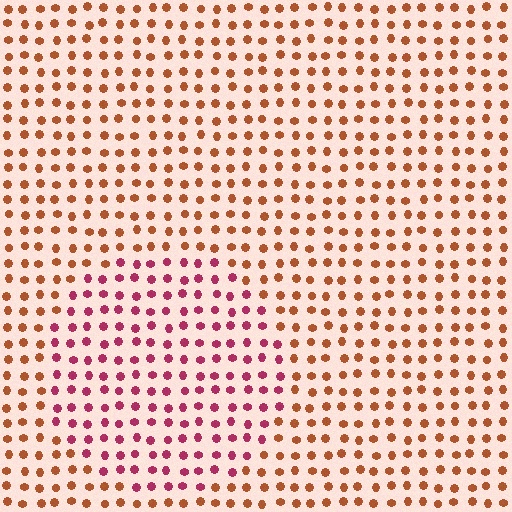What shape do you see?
I see a circle.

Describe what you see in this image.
The image is filled with small brown elements in a uniform arrangement. A circle-shaped region is visible where the elements are tinted to a slightly different hue, forming a subtle color boundary.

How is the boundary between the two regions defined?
The boundary is defined purely by a slight shift in hue (about 43 degrees). Spacing, size, and orientation are identical on both sides.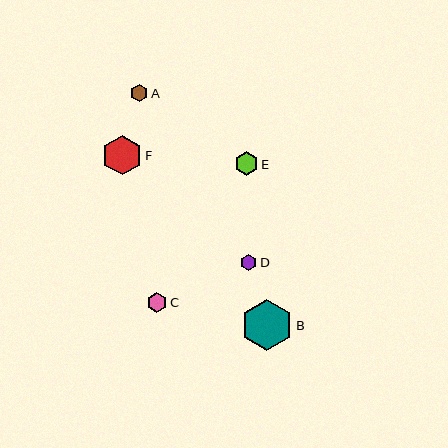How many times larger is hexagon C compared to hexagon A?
Hexagon C is approximately 1.2 times the size of hexagon A.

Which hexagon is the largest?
Hexagon B is the largest with a size of approximately 51 pixels.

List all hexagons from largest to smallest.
From largest to smallest: B, F, E, C, A, D.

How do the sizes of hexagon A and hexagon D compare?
Hexagon A and hexagon D are approximately the same size.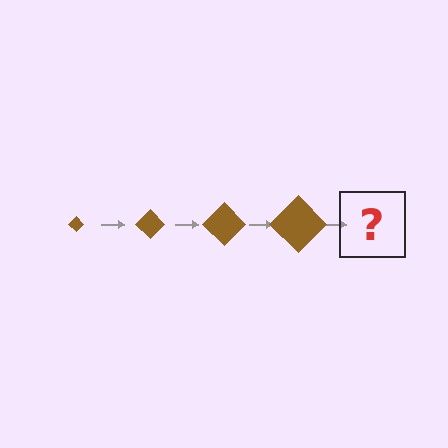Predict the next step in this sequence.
The next step is a brown diamond, larger than the previous one.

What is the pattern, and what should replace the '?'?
The pattern is that the diamond gets progressively larger each step. The '?' should be a brown diamond, larger than the previous one.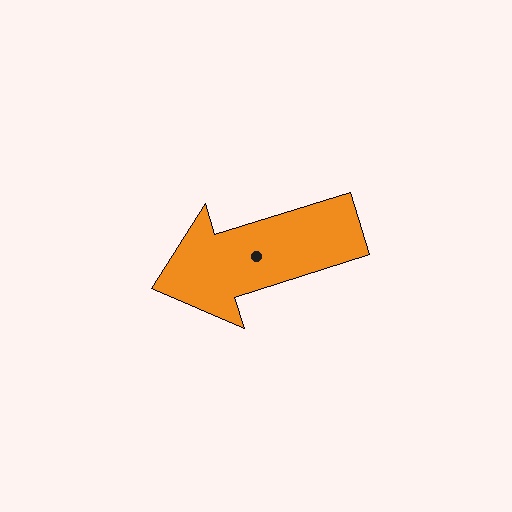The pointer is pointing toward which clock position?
Roughly 8 o'clock.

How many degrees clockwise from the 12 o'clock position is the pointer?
Approximately 253 degrees.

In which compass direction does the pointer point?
West.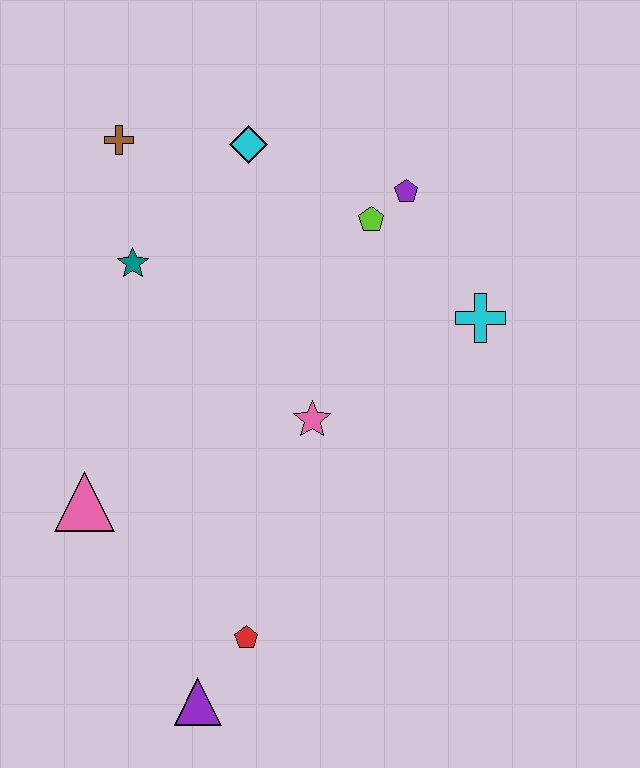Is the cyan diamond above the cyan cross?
Yes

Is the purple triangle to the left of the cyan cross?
Yes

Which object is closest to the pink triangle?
The red pentagon is closest to the pink triangle.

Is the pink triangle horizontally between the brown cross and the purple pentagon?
No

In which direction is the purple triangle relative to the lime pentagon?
The purple triangle is below the lime pentagon.